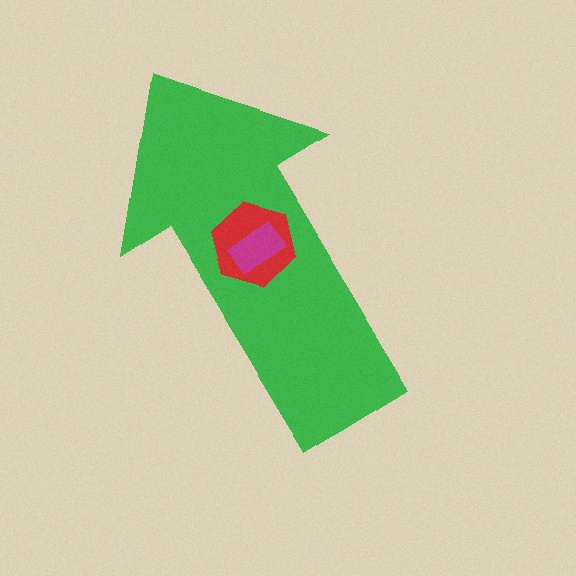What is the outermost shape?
The green arrow.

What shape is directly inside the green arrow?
The red hexagon.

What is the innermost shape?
The magenta rectangle.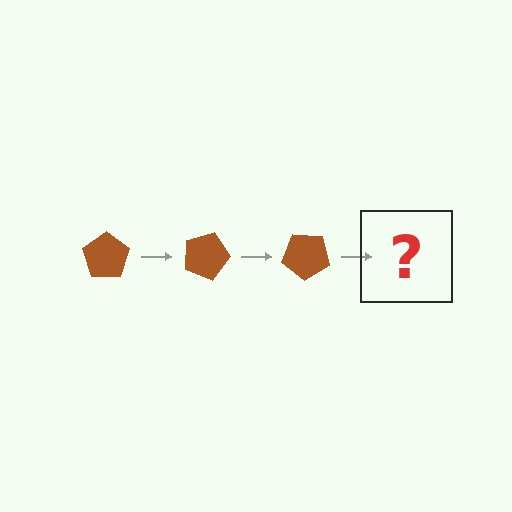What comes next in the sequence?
The next element should be a brown pentagon rotated 60 degrees.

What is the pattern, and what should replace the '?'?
The pattern is that the pentagon rotates 20 degrees each step. The '?' should be a brown pentagon rotated 60 degrees.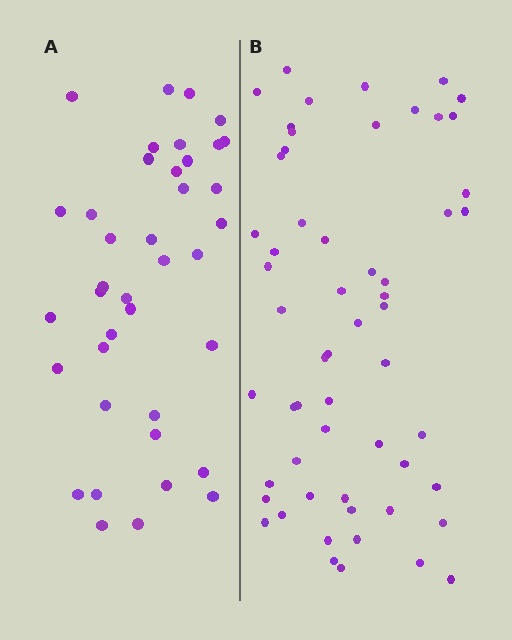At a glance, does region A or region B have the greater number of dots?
Region B (the right region) has more dots.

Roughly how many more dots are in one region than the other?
Region B has approximately 20 more dots than region A.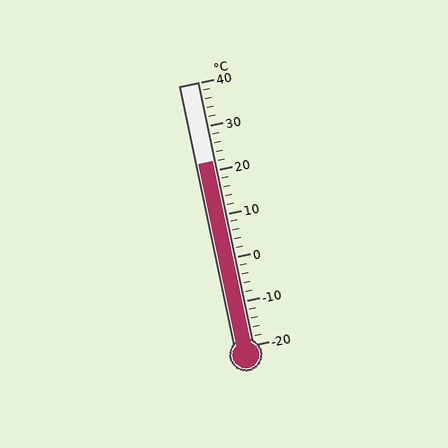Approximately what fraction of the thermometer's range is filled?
The thermometer is filled to approximately 70% of its range.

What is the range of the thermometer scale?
The thermometer scale ranges from -20°C to 40°C.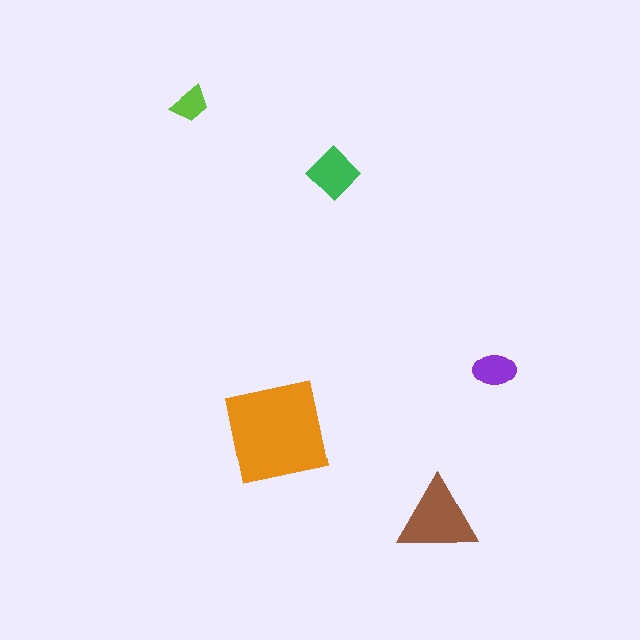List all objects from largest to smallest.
The orange square, the brown triangle, the green diamond, the purple ellipse, the lime trapezoid.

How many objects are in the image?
There are 5 objects in the image.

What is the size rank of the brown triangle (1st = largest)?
2nd.